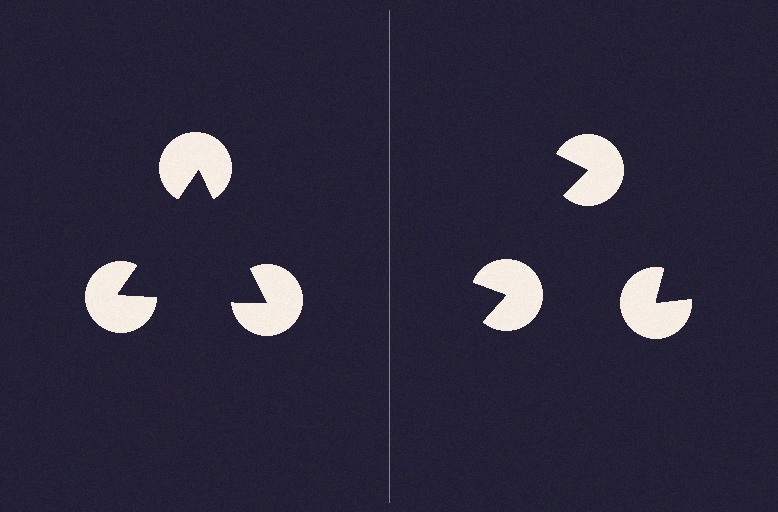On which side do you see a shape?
An illusory triangle appears on the left side. On the right side the wedge cuts are rotated, so no coherent shape forms.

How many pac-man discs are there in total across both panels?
6 — 3 on each side.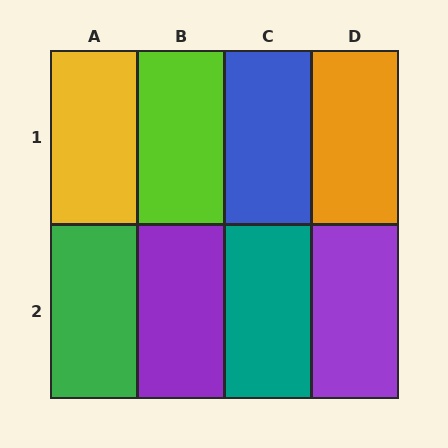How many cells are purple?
2 cells are purple.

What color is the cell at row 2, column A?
Green.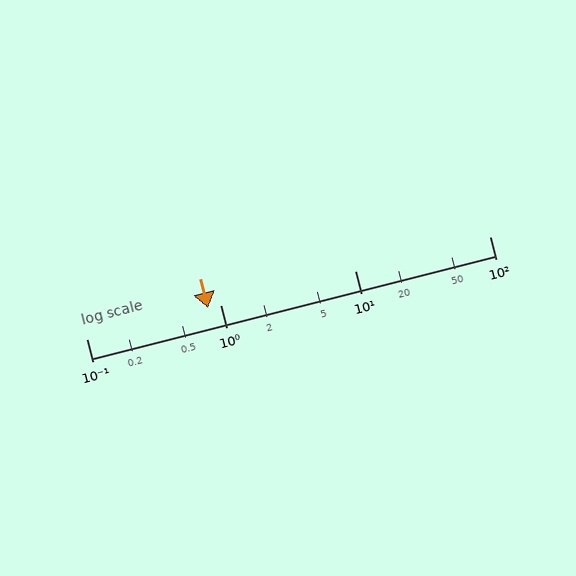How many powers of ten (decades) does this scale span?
The scale spans 3 decades, from 0.1 to 100.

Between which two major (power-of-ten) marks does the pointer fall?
The pointer is between 0.1 and 1.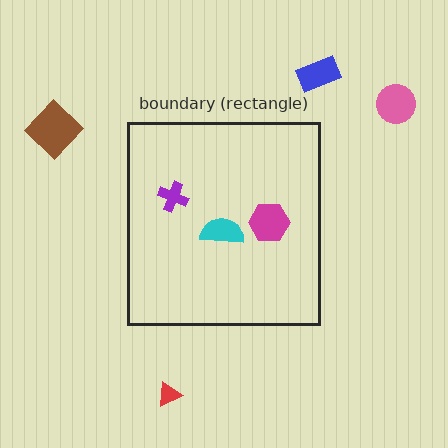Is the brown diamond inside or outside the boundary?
Outside.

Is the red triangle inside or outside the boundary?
Outside.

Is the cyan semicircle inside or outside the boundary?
Inside.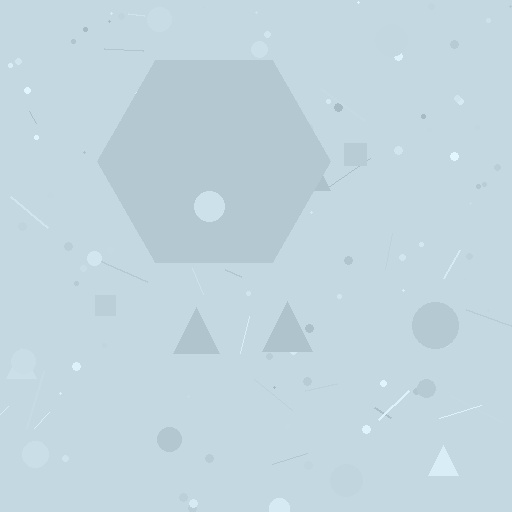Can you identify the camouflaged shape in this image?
The camouflaged shape is a hexagon.